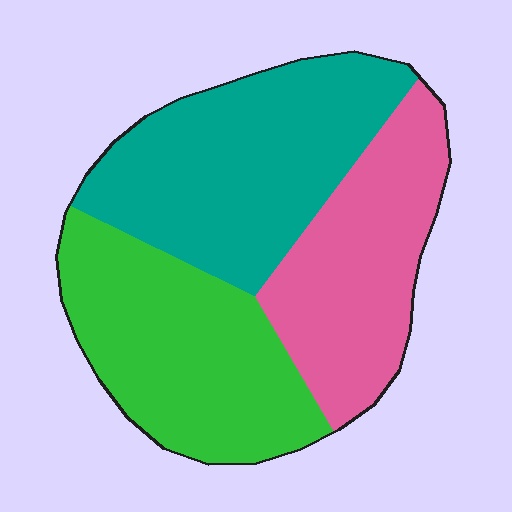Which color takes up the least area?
Pink, at roughly 30%.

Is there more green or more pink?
Green.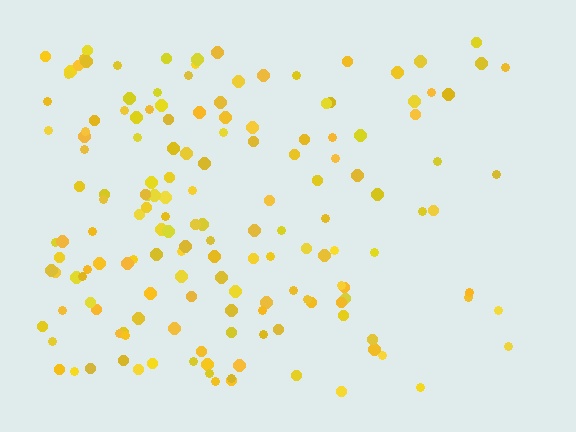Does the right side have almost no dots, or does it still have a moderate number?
Still a moderate number, just noticeably fewer than the left.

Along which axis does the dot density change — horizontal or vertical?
Horizontal.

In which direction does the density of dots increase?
From right to left, with the left side densest.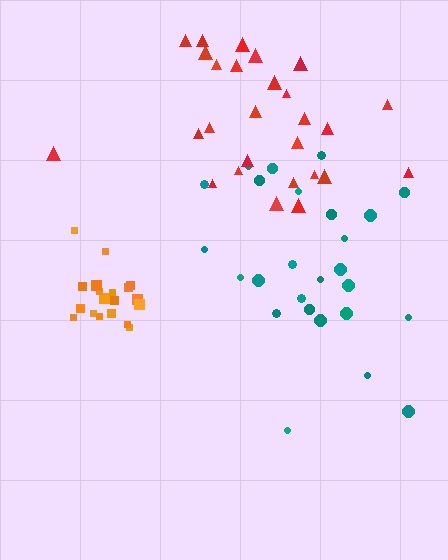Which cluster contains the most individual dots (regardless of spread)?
Teal (27).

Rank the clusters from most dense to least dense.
orange, red, teal.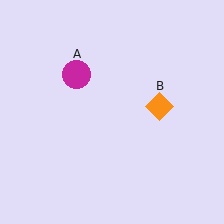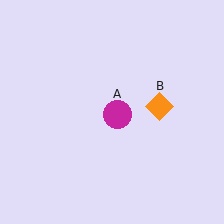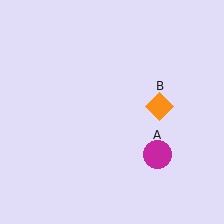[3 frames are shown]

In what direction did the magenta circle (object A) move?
The magenta circle (object A) moved down and to the right.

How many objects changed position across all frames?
1 object changed position: magenta circle (object A).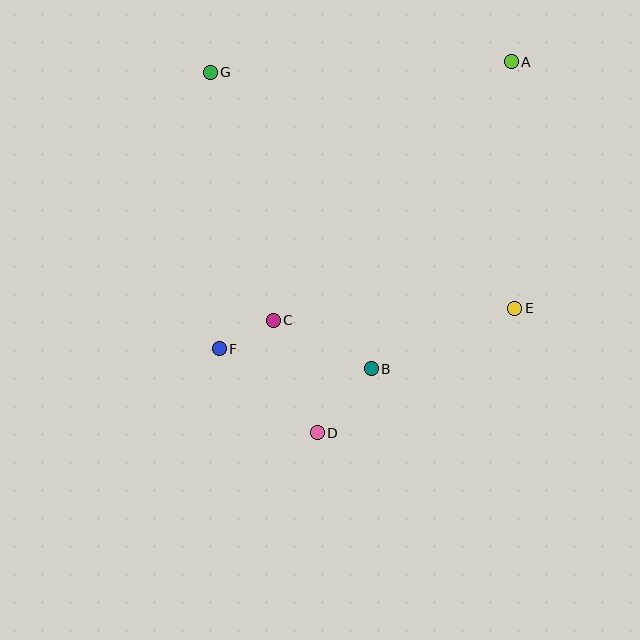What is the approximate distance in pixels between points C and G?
The distance between C and G is approximately 256 pixels.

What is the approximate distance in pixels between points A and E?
The distance between A and E is approximately 246 pixels.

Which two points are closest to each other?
Points C and F are closest to each other.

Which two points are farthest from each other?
Points A and D are farthest from each other.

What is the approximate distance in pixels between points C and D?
The distance between C and D is approximately 121 pixels.